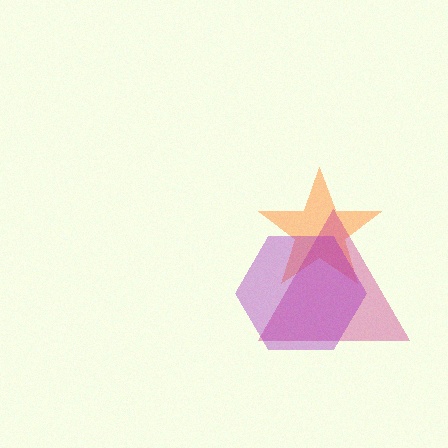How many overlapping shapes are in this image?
There are 3 overlapping shapes in the image.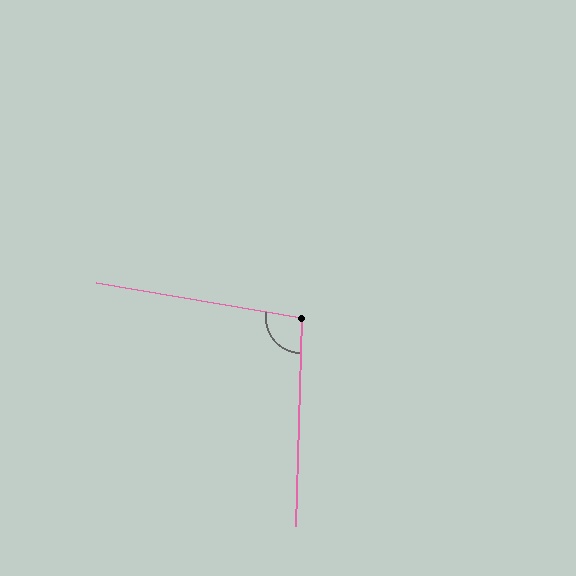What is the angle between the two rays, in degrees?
Approximately 98 degrees.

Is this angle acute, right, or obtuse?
It is obtuse.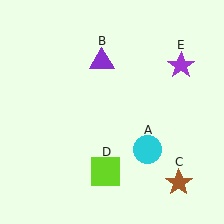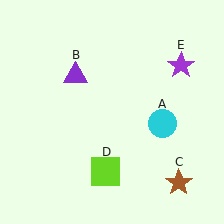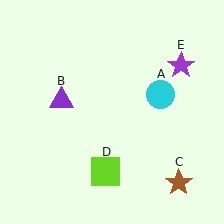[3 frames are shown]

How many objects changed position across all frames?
2 objects changed position: cyan circle (object A), purple triangle (object B).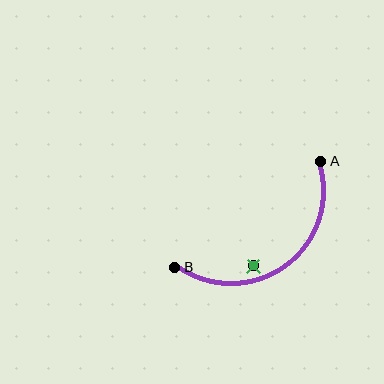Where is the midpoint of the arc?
The arc midpoint is the point on the curve farthest from the straight line joining A and B. It sits below and to the right of that line.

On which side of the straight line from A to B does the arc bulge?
The arc bulges below and to the right of the straight line connecting A and B.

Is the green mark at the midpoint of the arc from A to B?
No — the green mark does not lie on the arc at all. It sits slightly inside the curve.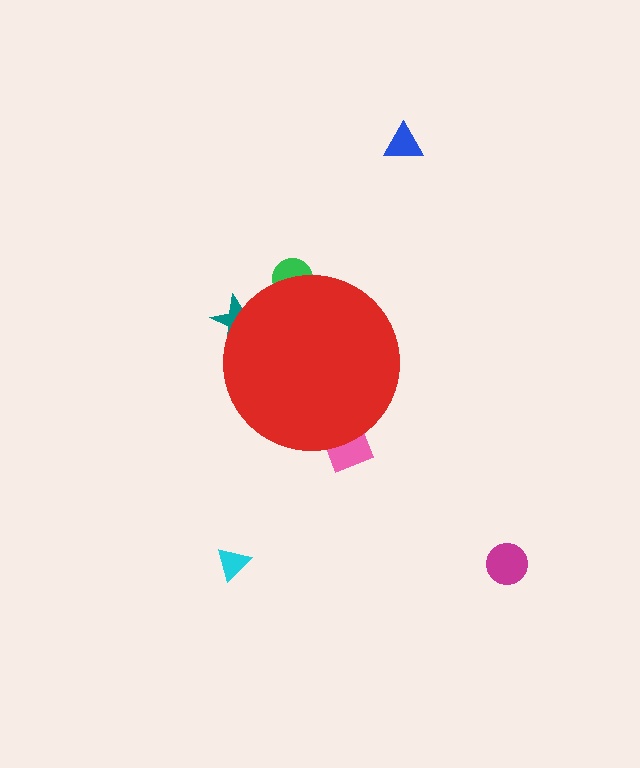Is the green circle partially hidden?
Yes, the green circle is partially hidden behind the red circle.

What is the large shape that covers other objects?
A red circle.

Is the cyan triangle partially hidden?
No, the cyan triangle is fully visible.